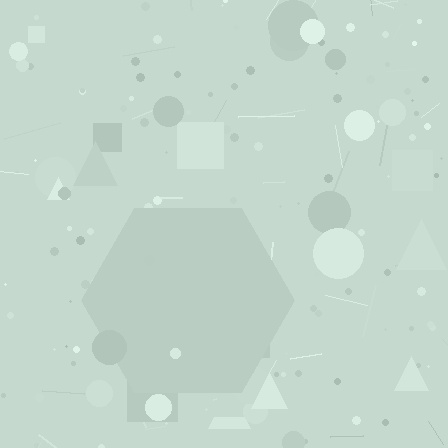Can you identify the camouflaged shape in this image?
The camouflaged shape is a hexagon.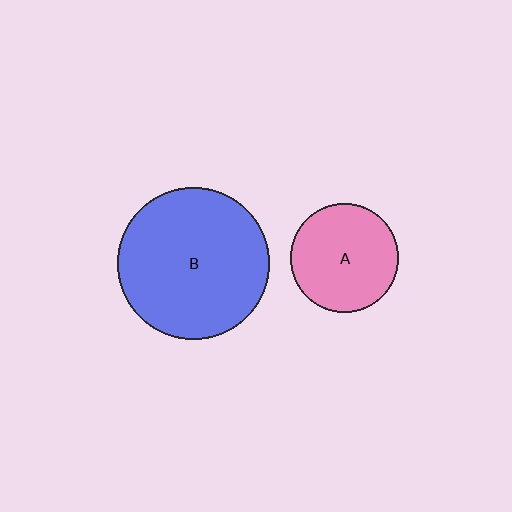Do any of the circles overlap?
No, none of the circles overlap.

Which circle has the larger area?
Circle B (blue).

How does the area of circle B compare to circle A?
Approximately 2.0 times.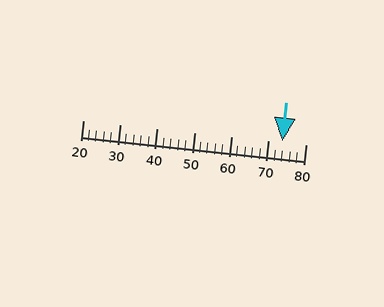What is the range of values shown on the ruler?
The ruler shows values from 20 to 80.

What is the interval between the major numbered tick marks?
The major tick marks are spaced 10 units apart.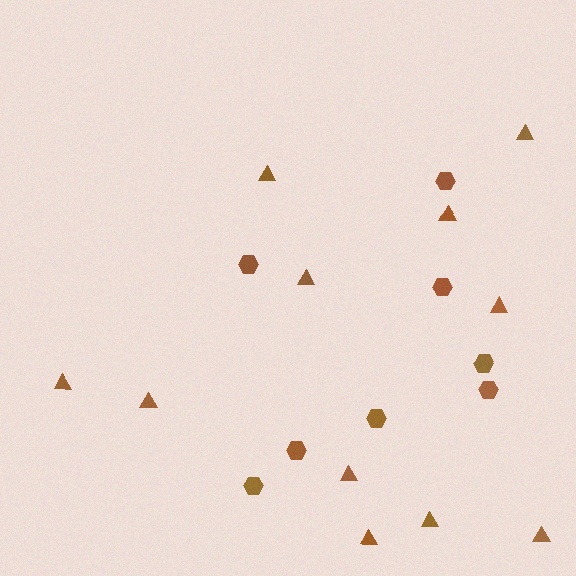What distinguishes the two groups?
There are 2 groups: one group of triangles (11) and one group of hexagons (8).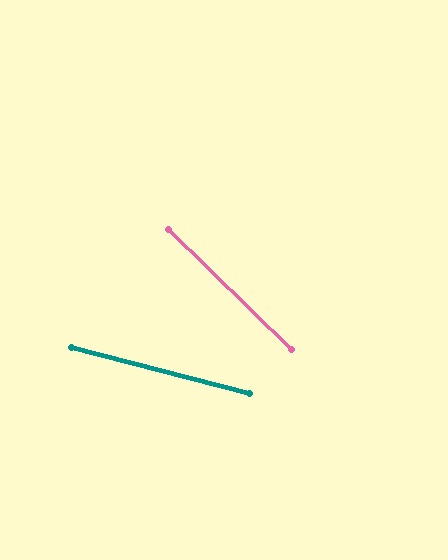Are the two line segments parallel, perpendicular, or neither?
Neither parallel nor perpendicular — they differ by about 30°.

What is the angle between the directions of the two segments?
Approximately 30 degrees.